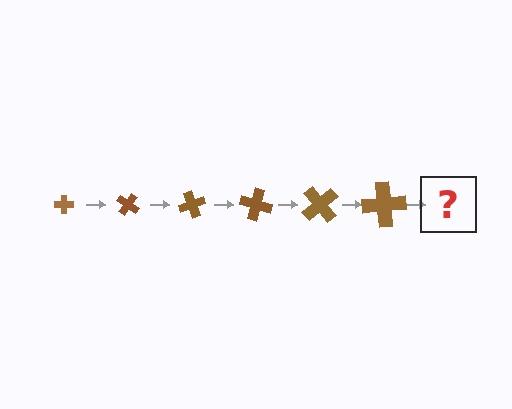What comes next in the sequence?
The next element should be a cross, larger than the previous one and rotated 210 degrees from the start.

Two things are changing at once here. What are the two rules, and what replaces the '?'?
The two rules are that the cross grows larger each step and it rotates 35 degrees each step. The '?' should be a cross, larger than the previous one and rotated 210 degrees from the start.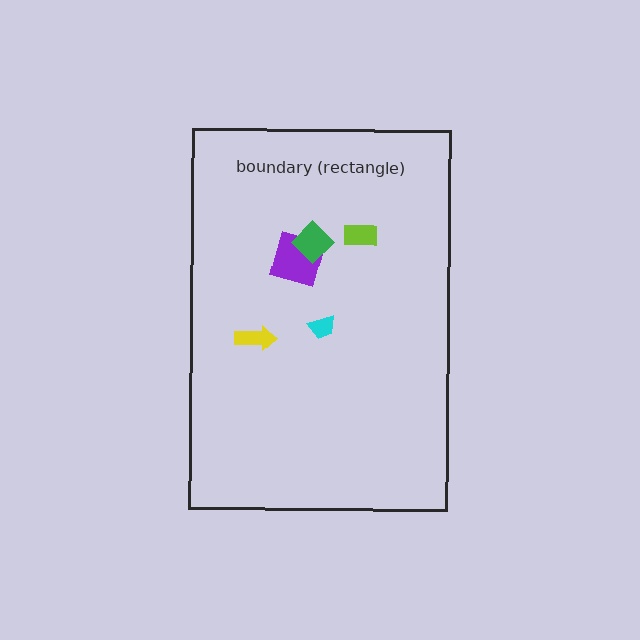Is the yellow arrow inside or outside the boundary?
Inside.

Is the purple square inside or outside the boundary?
Inside.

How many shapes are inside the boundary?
5 inside, 0 outside.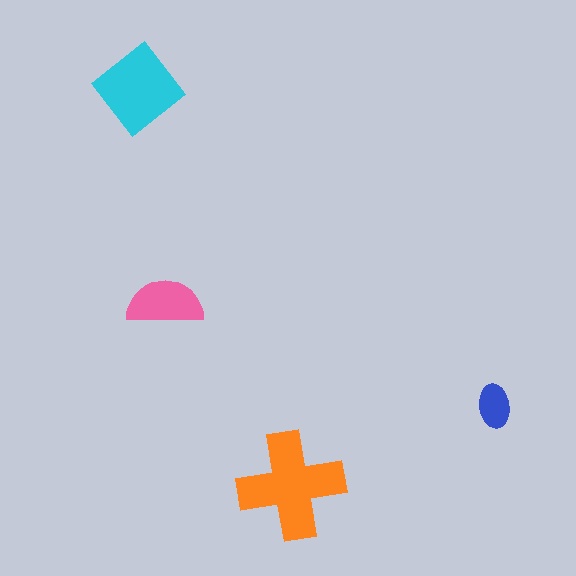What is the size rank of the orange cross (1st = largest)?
1st.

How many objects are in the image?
There are 4 objects in the image.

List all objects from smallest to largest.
The blue ellipse, the pink semicircle, the cyan diamond, the orange cross.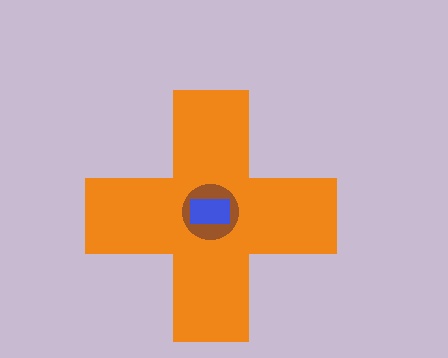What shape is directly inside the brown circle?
The blue rectangle.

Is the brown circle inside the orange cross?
Yes.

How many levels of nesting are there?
3.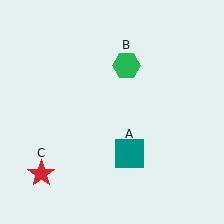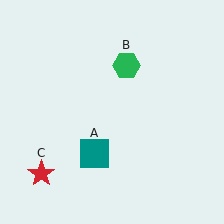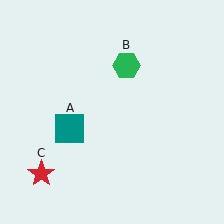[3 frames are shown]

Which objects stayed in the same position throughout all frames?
Green hexagon (object B) and red star (object C) remained stationary.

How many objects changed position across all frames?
1 object changed position: teal square (object A).